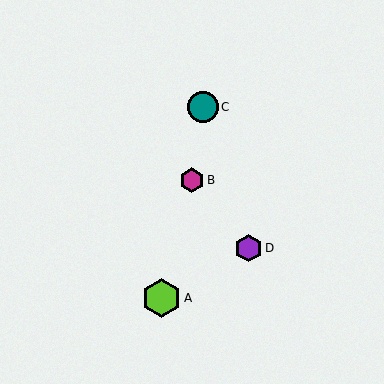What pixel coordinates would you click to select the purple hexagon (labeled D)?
Click at (248, 248) to select the purple hexagon D.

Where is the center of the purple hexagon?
The center of the purple hexagon is at (248, 248).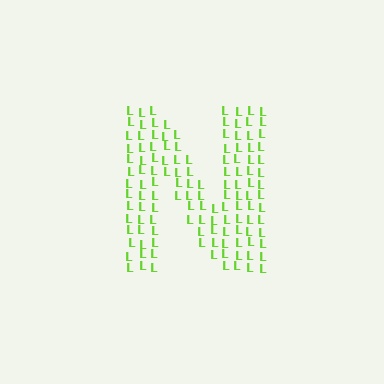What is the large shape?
The large shape is the letter N.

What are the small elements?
The small elements are letter L's.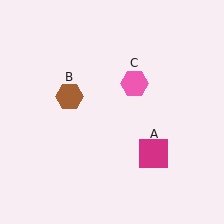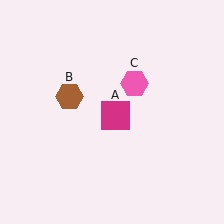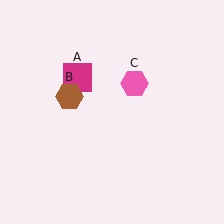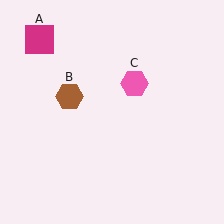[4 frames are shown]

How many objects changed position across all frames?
1 object changed position: magenta square (object A).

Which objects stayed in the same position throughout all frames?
Brown hexagon (object B) and pink hexagon (object C) remained stationary.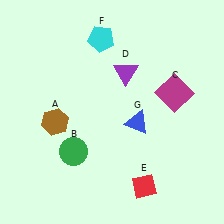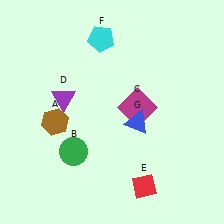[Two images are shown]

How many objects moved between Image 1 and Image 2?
2 objects moved between the two images.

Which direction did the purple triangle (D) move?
The purple triangle (D) moved left.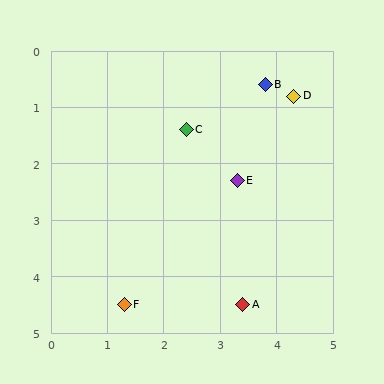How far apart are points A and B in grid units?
Points A and B are about 3.9 grid units apart.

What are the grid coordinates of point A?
Point A is at approximately (3.4, 4.5).